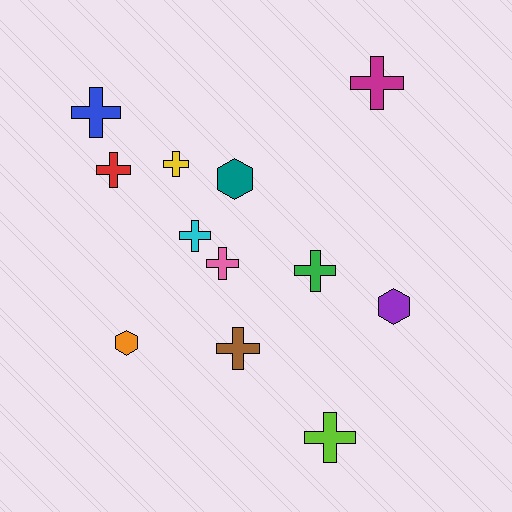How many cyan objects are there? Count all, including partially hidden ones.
There is 1 cyan object.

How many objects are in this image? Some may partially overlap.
There are 12 objects.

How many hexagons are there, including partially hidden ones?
There are 3 hexagons.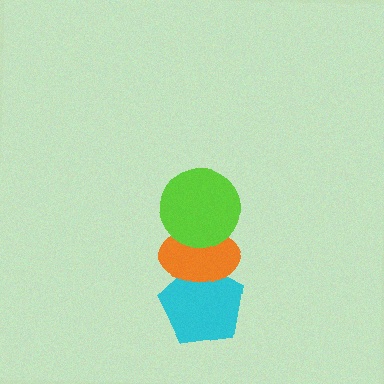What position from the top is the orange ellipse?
The orange ellipse is 2nd from the top.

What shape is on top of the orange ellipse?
The lime circle is on top of the orange ellipse.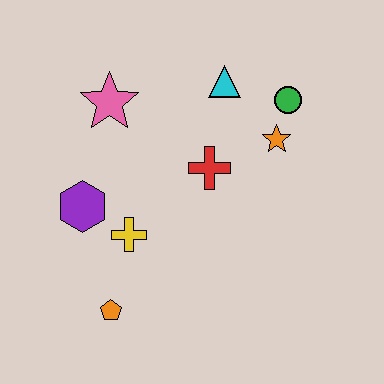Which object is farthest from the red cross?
The orange pentagon is farthest from the red cross.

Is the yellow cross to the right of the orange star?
No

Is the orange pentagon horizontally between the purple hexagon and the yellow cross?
Yes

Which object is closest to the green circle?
The orange star is closest to the green circle.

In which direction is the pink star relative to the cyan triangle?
The pink star is to the left of the cyan triangle.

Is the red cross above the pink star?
No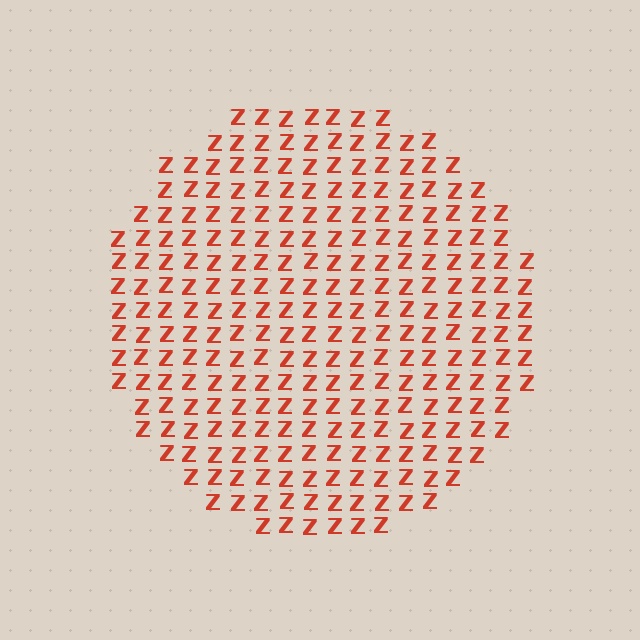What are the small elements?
The small elements are letter Z's.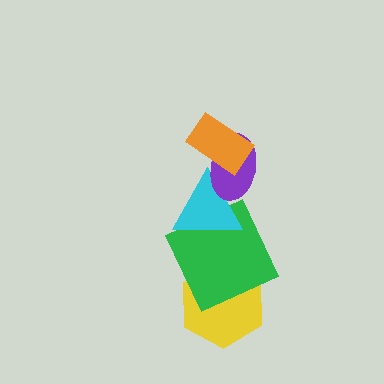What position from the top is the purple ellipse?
The purple ellipse is 2nd from the top.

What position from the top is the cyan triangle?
The cyan triangle is 3rd from the top.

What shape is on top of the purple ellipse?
The orange rectangle is on top of the purple ellipse.